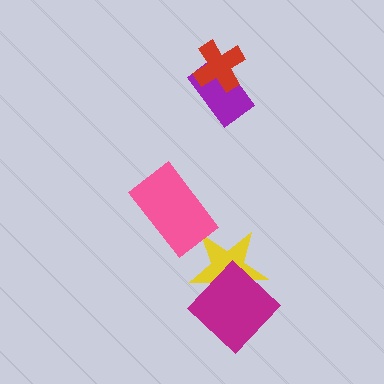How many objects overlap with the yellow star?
1 object overlaps with the yellow star.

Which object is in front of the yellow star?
The magenta diamond is in front of the yellow star.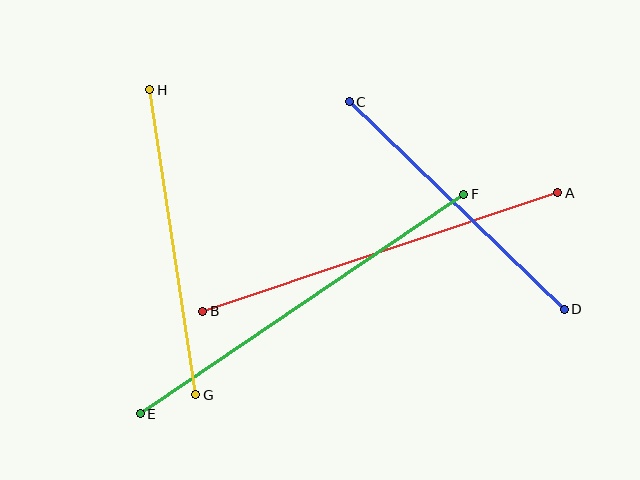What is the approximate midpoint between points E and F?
The midpoint is at approximately (302, 304) pixels.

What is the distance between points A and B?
The distance is approximately 374 pixels.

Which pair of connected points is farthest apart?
Points E and F are farthest apart.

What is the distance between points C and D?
The distance is approximately 299 pixels.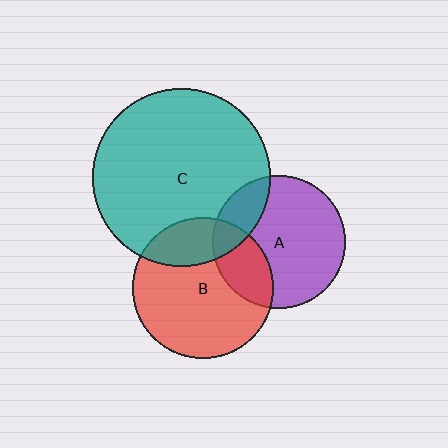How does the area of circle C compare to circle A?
Approximately 1.8 times.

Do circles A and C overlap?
Yes.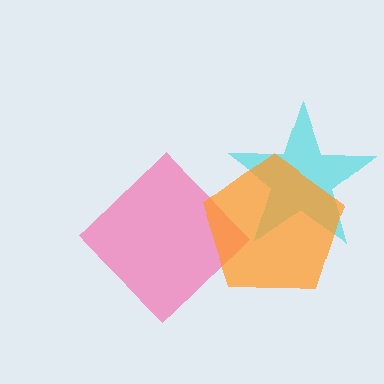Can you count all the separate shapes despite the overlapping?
Yes, there are 3 separate shapes.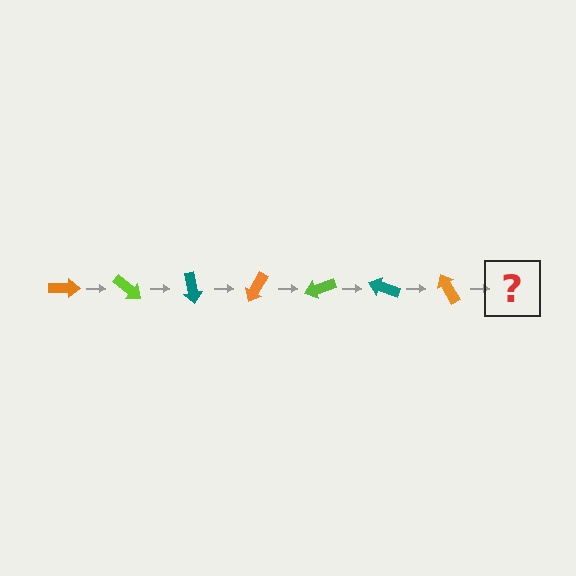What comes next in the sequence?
The next element should be a lime arrow, rotated 280 degrees from the start.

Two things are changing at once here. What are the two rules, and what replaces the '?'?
The two rules are that it rotates 40 degrees each step and the color cycles through orange, lime, and teal. The '?' should be a lime arrow, rotated 280 degrees from the start.